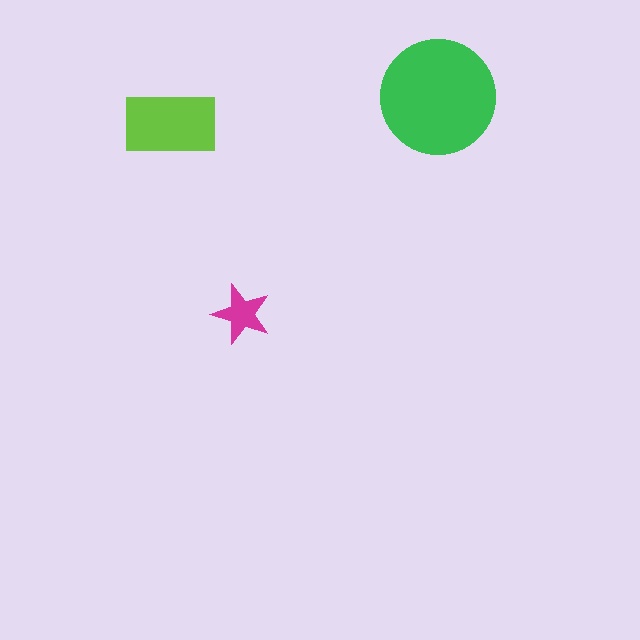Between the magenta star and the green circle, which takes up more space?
The green circle.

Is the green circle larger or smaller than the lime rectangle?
Larger.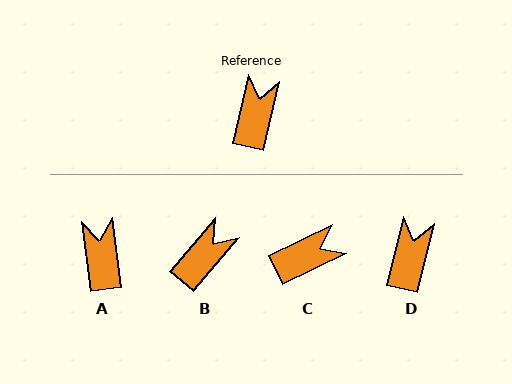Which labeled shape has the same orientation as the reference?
D.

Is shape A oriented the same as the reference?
No, it is off by about 21 degrees.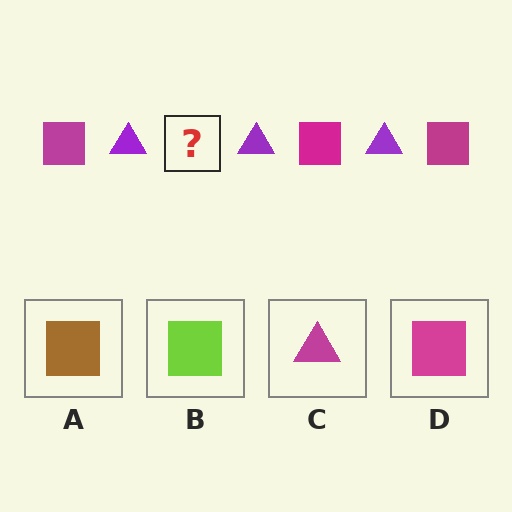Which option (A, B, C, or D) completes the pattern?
D.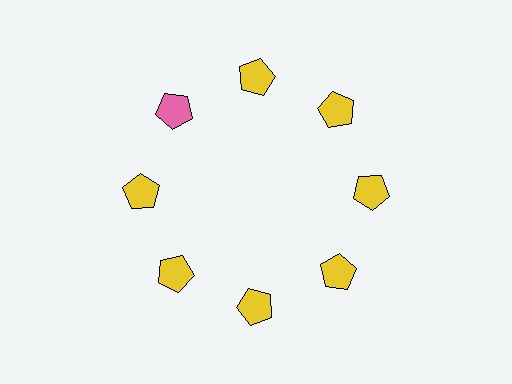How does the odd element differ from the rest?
It has a different color: pink instead of yellow.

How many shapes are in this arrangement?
There are 8 shapes arranged in a ring pattern.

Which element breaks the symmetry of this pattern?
The pink pentagon at roughly the 10 o'clock position breaks the symmetry. All other shapes are yellow pentagons.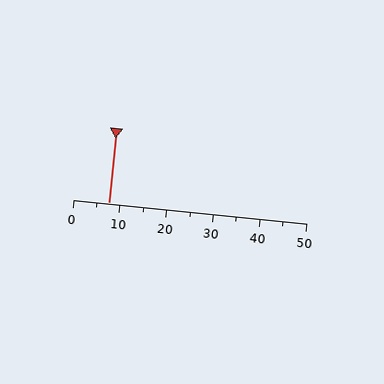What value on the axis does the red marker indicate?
The marker indicates approximately 7.5.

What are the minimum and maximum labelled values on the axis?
The axis runs from 0 to 50.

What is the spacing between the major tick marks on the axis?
The major ticks are spaced 10 apart.